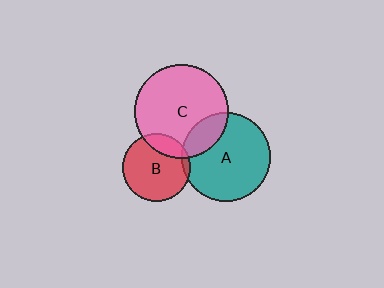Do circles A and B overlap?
Yes.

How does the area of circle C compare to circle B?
Approximately 1.9 times.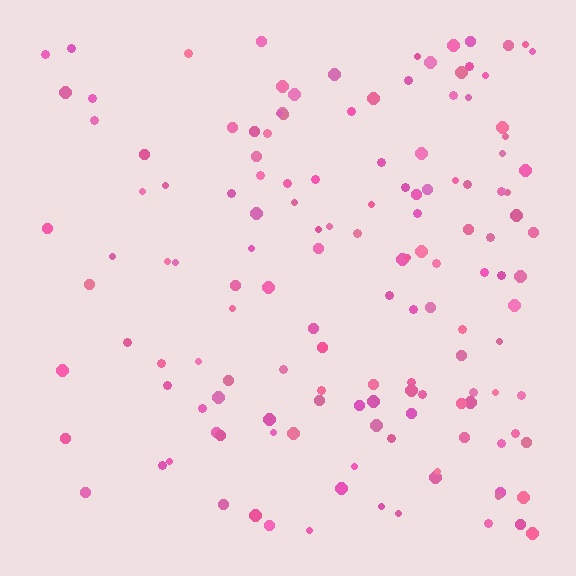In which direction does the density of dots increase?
From left to right, with the right side densest.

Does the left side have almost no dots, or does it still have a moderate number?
Still a moderate number, just noticeably fewer than the right.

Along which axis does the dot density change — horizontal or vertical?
Horizontal.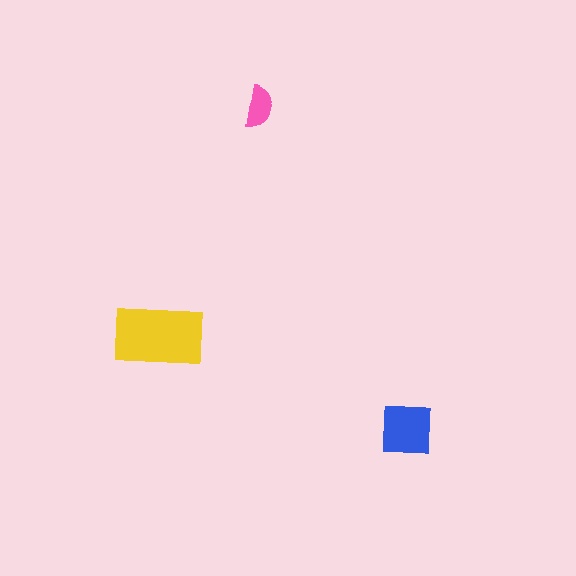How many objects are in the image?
There are 3 objects in the image.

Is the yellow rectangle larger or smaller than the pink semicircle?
Larger.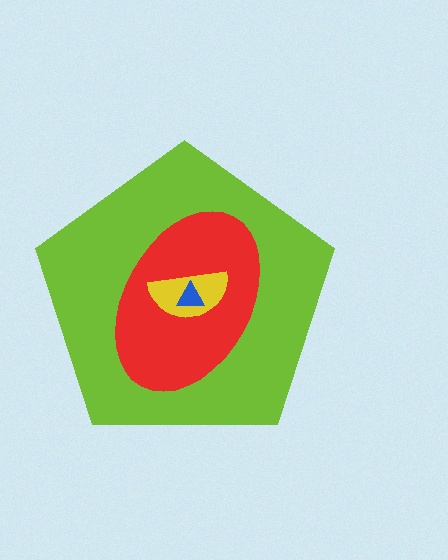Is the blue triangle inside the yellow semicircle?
Yes.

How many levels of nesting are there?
4.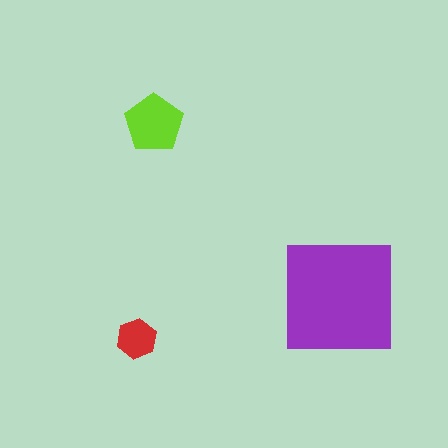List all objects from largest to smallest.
The purple square, the lime pentagon, the red hexagon.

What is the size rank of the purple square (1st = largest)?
1st.